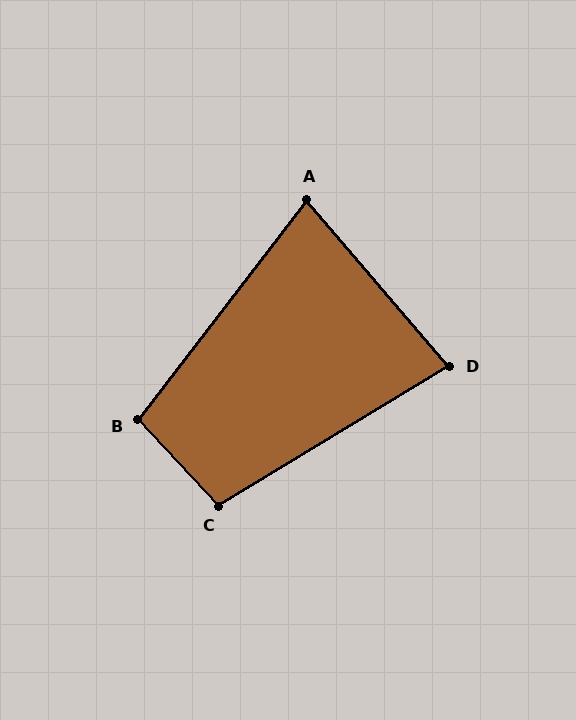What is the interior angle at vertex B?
Approximately 99 degrees (obtuse).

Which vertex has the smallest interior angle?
A, at approximately 78 degrees.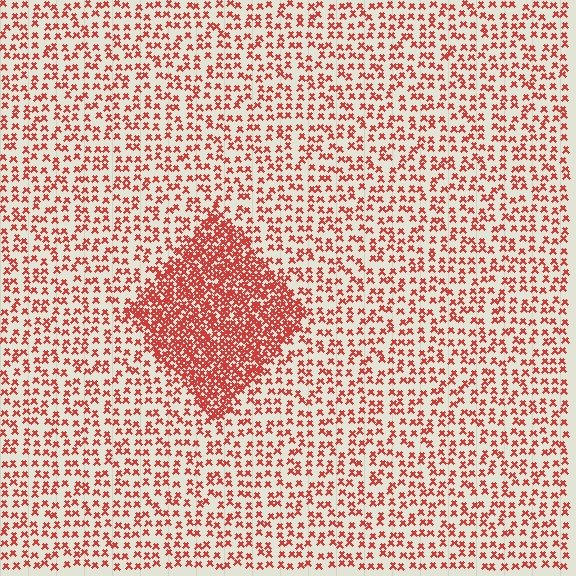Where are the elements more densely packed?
The elements are more densely packed inside the diamond boundary.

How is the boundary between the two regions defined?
The boundary is defined by a change in element density (approximately 2.6x ratio). All elements are the same color, size, and shape.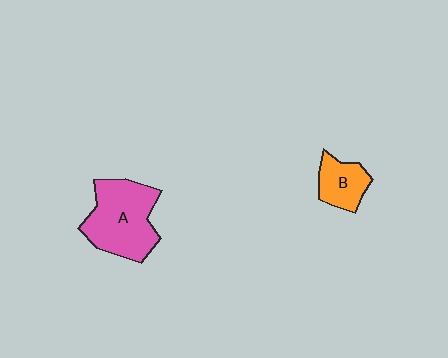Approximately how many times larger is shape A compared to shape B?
Approximately 2.2 times.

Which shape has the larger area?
Shape A (pink).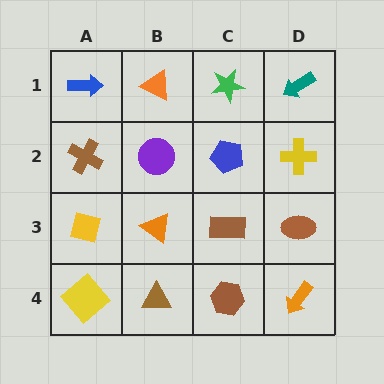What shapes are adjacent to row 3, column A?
A brown cross (row 2, column A), a yellow diamond (row 4, column A), an orange triangle (row 3, column B).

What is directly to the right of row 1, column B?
A green star.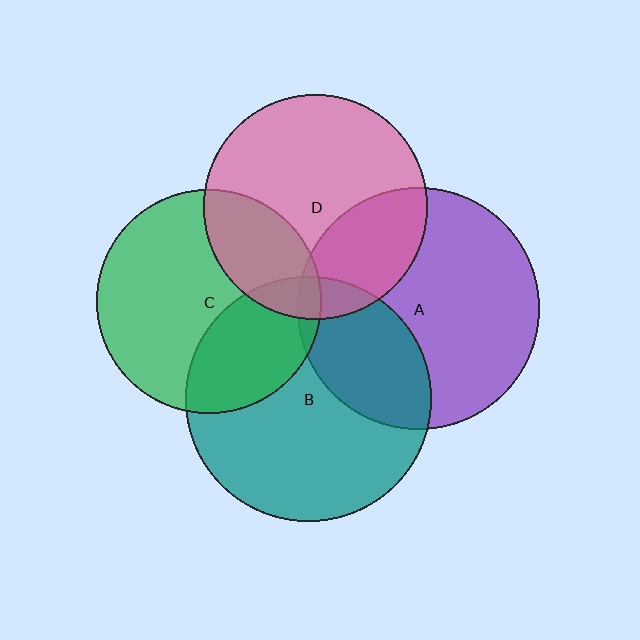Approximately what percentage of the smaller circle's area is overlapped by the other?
Approximately 25%.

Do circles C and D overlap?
Yes.